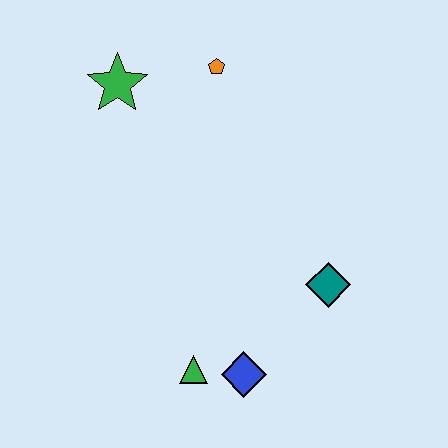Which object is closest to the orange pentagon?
The green star is closest to the orange pentagon.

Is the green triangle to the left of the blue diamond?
Yes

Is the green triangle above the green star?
No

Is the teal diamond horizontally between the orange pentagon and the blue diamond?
No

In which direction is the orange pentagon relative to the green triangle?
The orange pentagon is above the green triangle.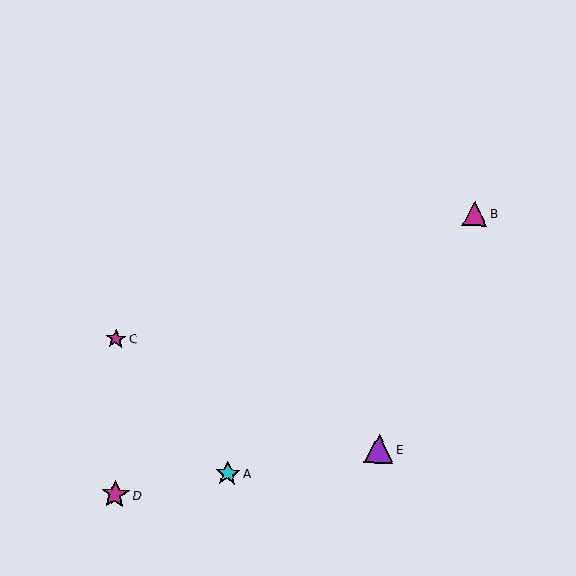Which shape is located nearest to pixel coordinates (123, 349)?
The magenta star (labeled C) at (116, 339) is nearest to that location.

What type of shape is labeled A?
Shape A is a cyan star.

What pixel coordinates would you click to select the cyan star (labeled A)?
Click at (228, 474) to select the cyan star A.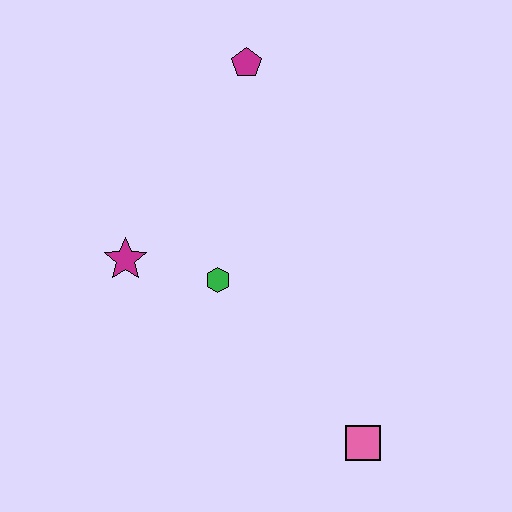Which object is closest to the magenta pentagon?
The green hexagon is closest to the magenta pentagon.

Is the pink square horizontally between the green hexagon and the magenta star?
No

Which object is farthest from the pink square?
The magenta pentagon is farthest from the pink square.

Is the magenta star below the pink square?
No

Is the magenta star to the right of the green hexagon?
No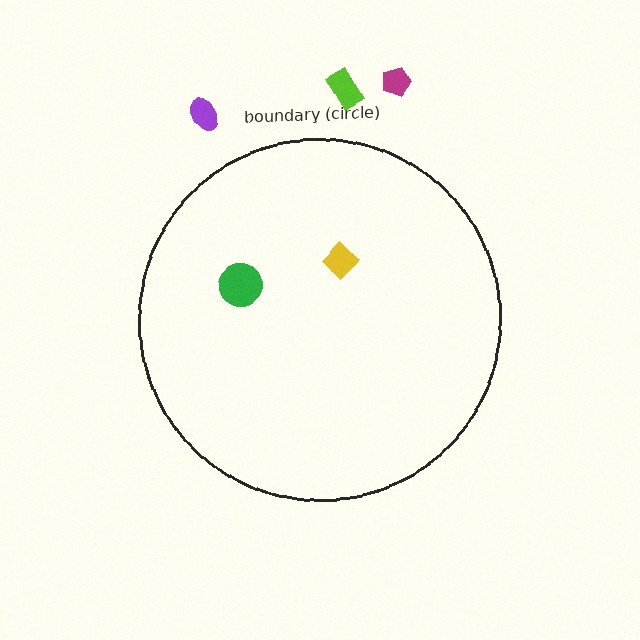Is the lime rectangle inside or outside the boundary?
Outside.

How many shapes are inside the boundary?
2 inside, 3 outside.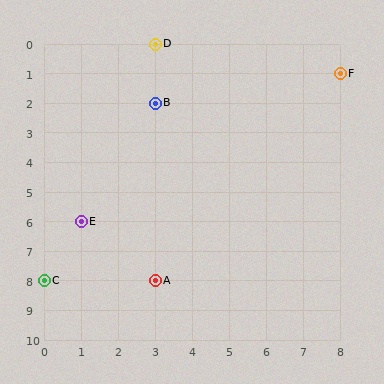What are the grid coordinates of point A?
Point A is at grid coordinates (3, 8).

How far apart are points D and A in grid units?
Points D and A are 8 rows apart.